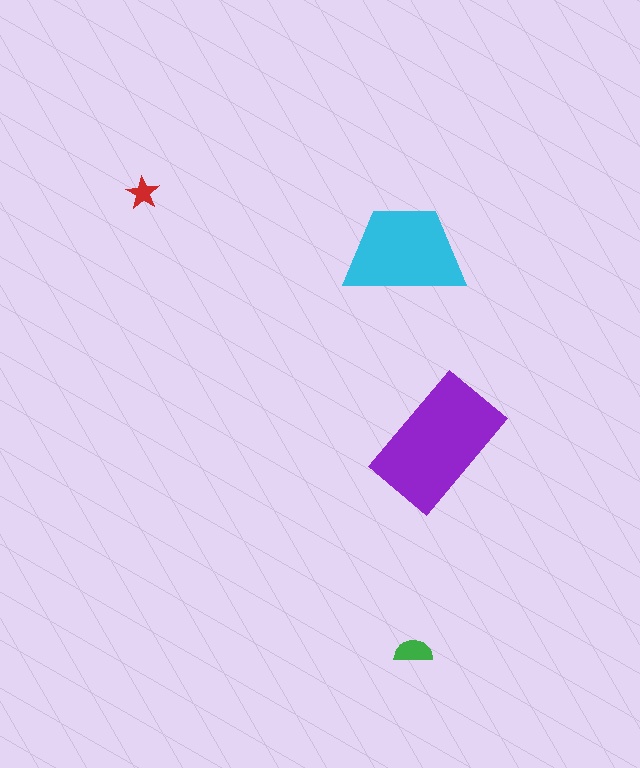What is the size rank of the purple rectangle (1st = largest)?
1st.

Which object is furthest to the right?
The purple rectangle is rightmost.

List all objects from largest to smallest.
The purple rectangle, the cyan trapezoid, the green semicircle, the red star.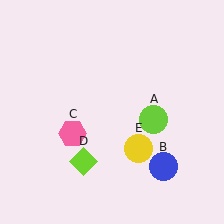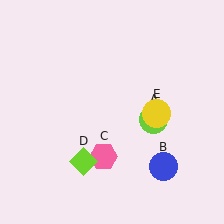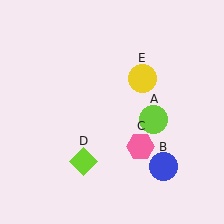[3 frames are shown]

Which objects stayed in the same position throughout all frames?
Lime circle (object A) and blue circle (object B) and lime diamond (object D) remained stationary.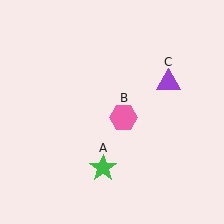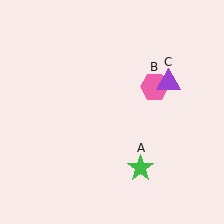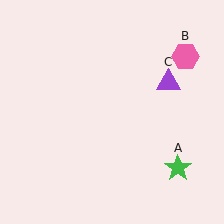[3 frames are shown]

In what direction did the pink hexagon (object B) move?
The pink hexagon (object B) moved up and to the right.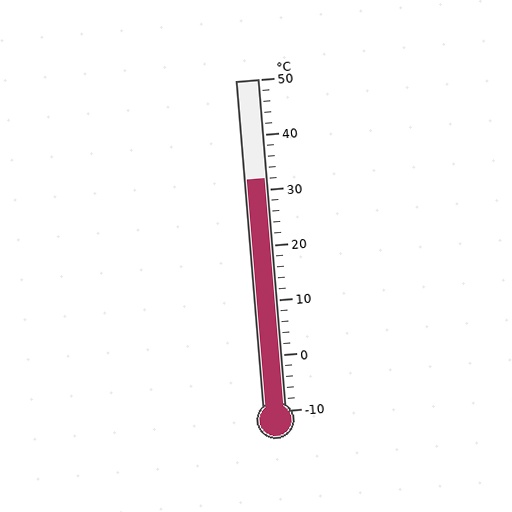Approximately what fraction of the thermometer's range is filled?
The thermometer is filled to approximately 70% of its range.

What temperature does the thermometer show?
The thermometer shows approximately 32°C.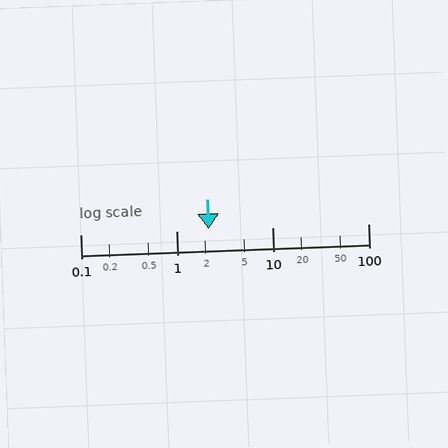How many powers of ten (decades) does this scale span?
The scale spans 3 decades, from 0.1 to 100.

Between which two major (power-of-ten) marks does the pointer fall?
The pointer is between 1 and 10.